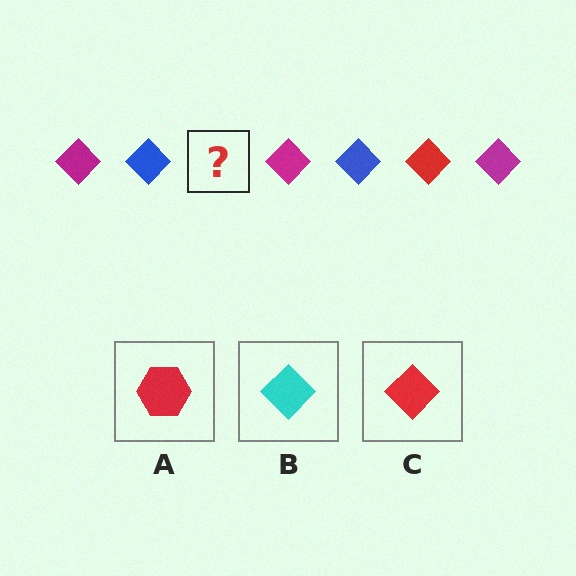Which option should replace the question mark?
Option C.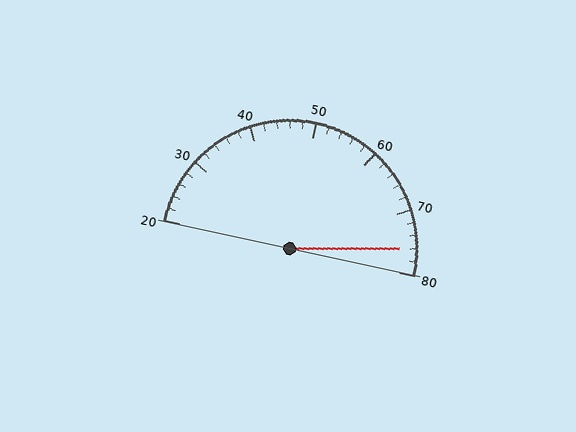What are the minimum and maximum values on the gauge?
The gauge ranges from 20 to 80.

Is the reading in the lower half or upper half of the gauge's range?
The reading is in the upper half of the range (20 to 80).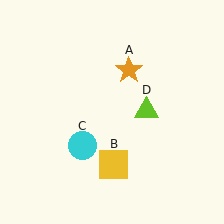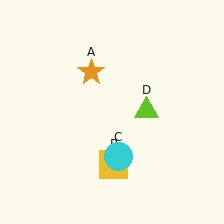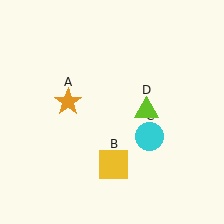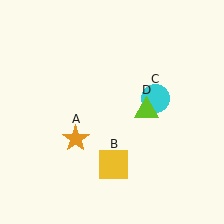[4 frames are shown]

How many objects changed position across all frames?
2 objects changed position: orange star (object A), cyan circle (object C).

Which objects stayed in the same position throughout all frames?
Yellow square (object B) and lime triangle (object D) remained stationary.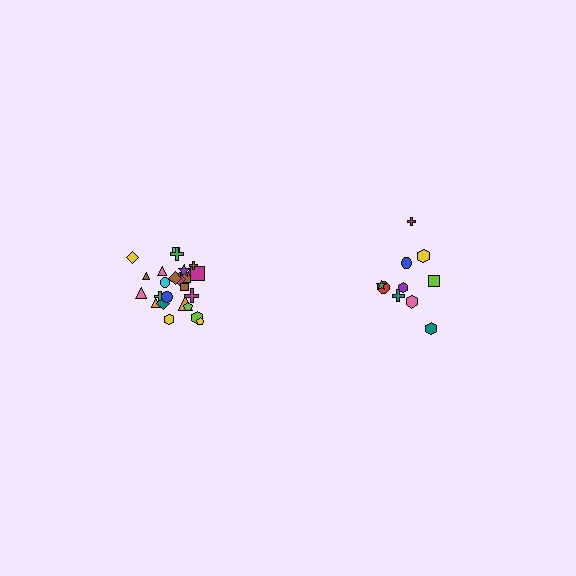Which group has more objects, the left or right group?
The left group.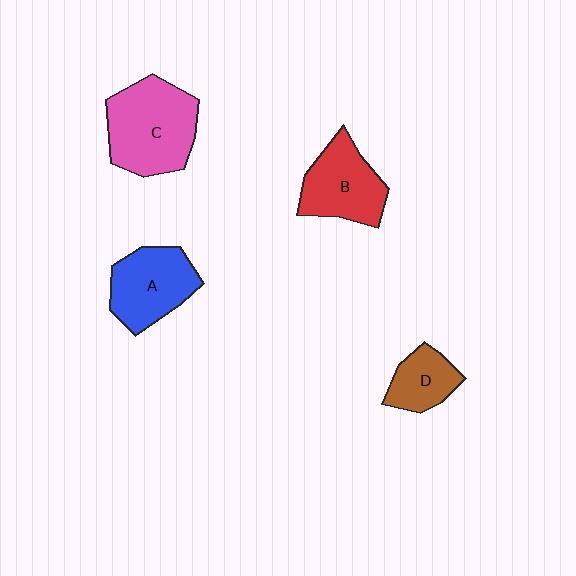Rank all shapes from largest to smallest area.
From largest to smallest: C (pink), A (blue), B (red), D (brown).